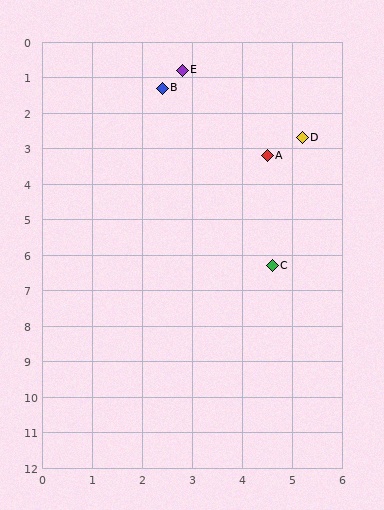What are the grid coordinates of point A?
Point A is at approximately (4.5, 3.2).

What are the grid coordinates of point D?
Point D is at approximately (5.2, 2.7).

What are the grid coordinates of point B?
Point B is at approximately (2.4, 1.3).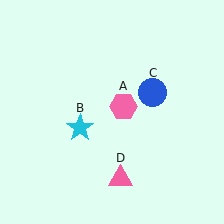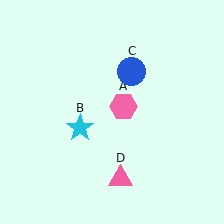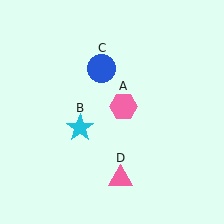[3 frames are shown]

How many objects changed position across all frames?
1 object changed position: blue circle (object C).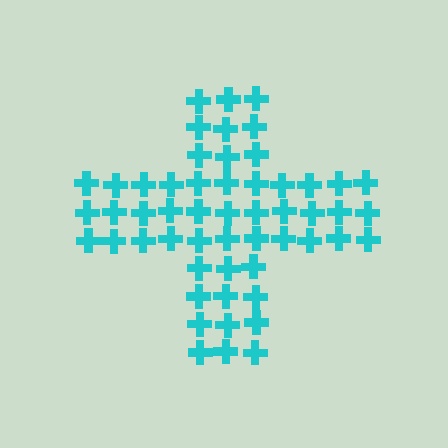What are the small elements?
The small elements are crosses.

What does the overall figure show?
The overall figure shows a cross.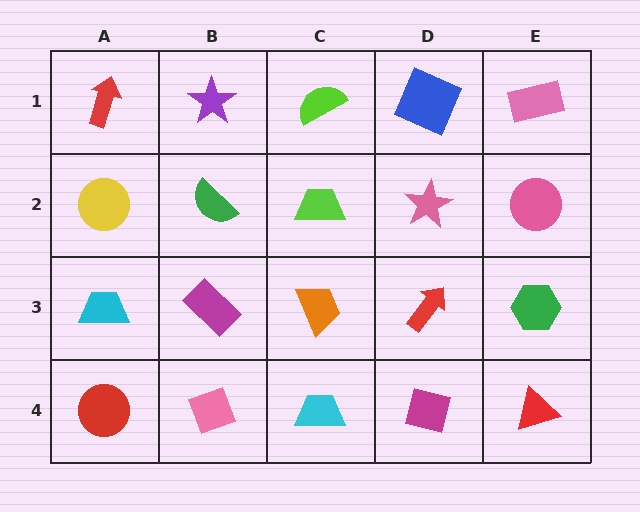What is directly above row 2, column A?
A red arrow.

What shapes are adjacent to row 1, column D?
A pink star (row 2, column D), a lime semicircle (row 1, column C), a pink rectangle (row 1, column E).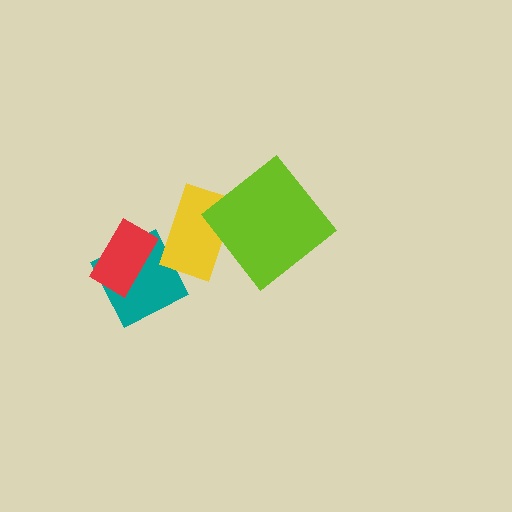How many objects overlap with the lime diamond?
1 object overlaps with the lime diamond.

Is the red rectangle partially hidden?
No, no other shape covers it.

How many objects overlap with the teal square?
1 object overlaps with the teal square.